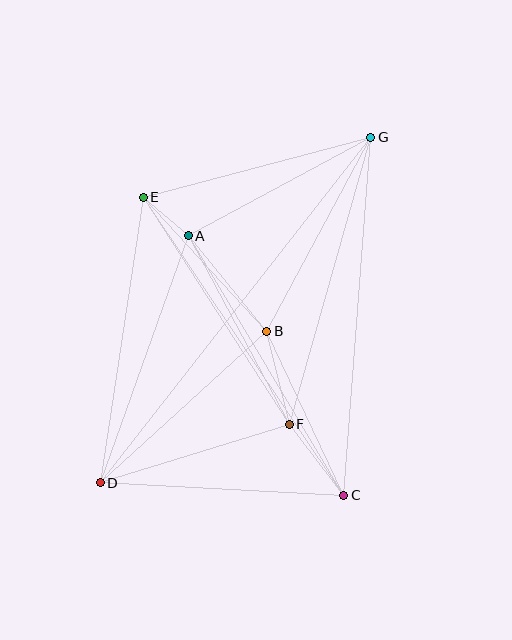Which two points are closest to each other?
Points A and E are closest to each other.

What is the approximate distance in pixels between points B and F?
The distance between B and F is approximately 96 pixels.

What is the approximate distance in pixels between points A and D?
The distance between A and D is approximately 262 pixels.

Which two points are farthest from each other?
Points D and G are farthest from each other.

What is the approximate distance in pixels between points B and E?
The distance between B and E is approximately 182 pixels.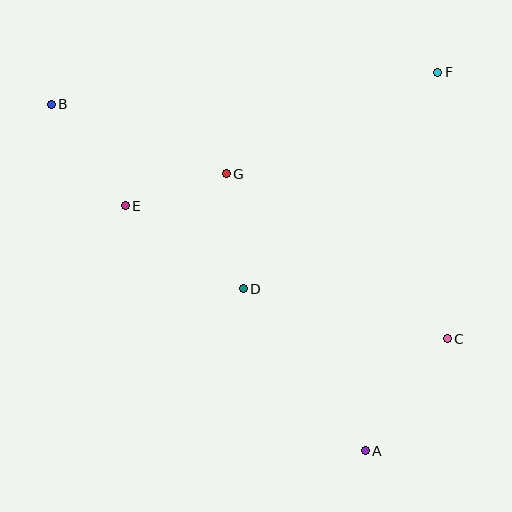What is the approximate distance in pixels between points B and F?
The distance between B and F is approximately 387 pixels.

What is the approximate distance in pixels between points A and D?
The distance between A and D is approximately 203 pixels.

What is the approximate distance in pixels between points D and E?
The distance between D and E is approximately 144 pixels.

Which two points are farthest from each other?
Points A and B are farthest from each other.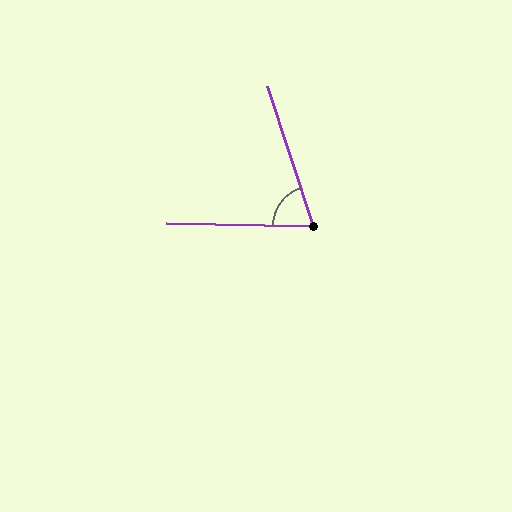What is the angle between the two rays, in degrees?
Approximately 71 degrees.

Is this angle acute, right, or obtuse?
It is acute.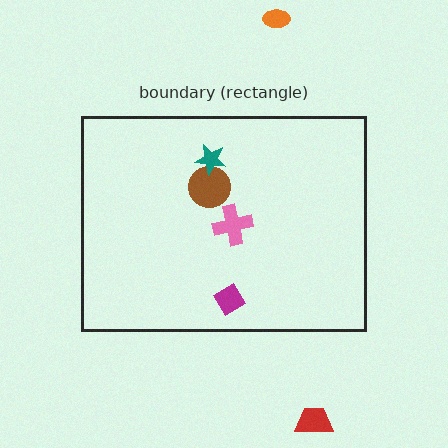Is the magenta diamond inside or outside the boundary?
Inside.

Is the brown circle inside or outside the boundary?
Inside.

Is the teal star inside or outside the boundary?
Inside.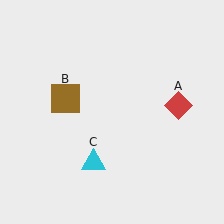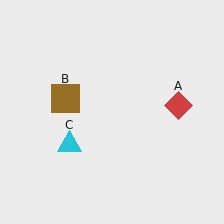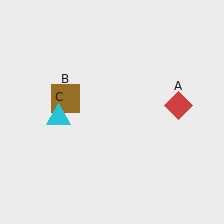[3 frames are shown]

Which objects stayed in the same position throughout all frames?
Red diamond (object A) and brown square (object B) remained stationary.